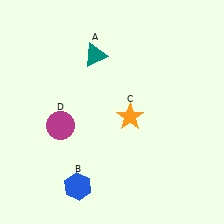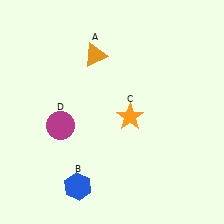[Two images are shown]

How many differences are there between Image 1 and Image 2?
There is 1 difference between the two images.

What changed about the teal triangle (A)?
In Image 1, A is teal. In Image 2, it changed to orange.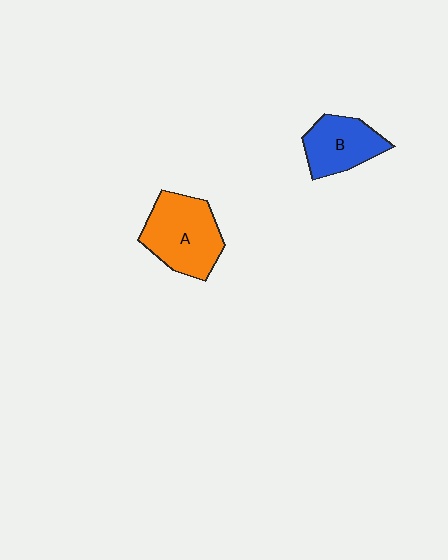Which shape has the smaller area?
Shape B (blue).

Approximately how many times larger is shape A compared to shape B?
Approximately 1.4 times.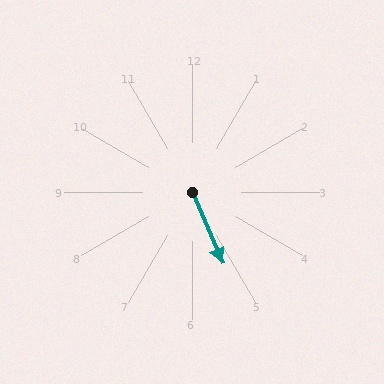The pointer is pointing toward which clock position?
Roughly 5 o'clock.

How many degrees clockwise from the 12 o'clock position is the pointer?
Approximately 157 degrees.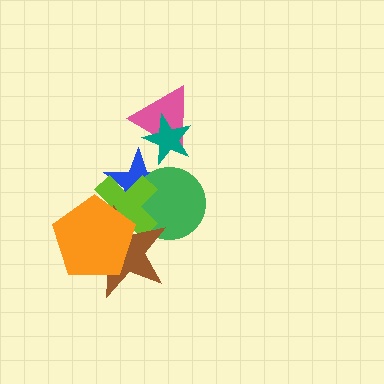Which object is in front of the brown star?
The orange pentagon is in front of the brown star.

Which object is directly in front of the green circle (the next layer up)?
The lime cross is directly in front of the green circle.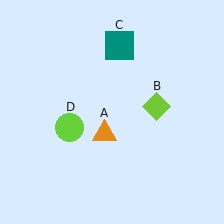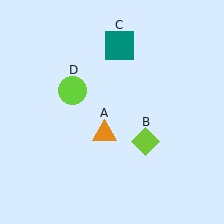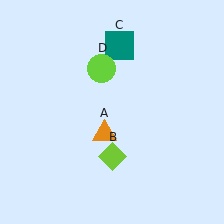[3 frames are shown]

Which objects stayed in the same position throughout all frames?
Orange triangle (object A) and teal square (object C) remained stationary.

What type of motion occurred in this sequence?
The lime diamond (object B), lime circle (object D) rotated clockwise around the center of the scene.